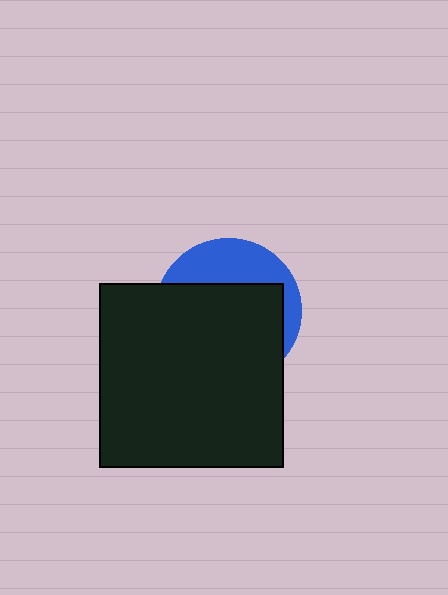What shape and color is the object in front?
The object in front is a black square.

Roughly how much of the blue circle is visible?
A small part of it is visible (roughly 33%).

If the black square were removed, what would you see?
You would see the complete blue circle.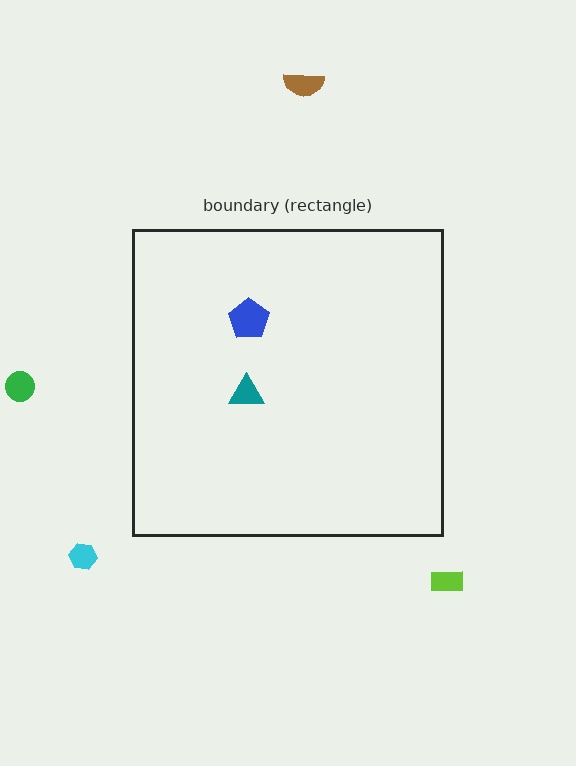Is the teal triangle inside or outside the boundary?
Inside.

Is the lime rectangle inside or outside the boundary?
Outside.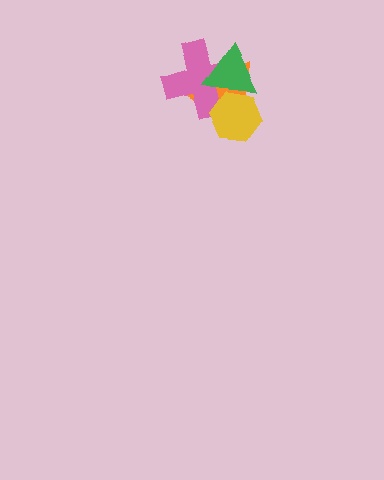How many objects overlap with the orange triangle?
3 objects overlap with the orange triangle.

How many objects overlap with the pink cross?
3 objects overlap with the pink cross.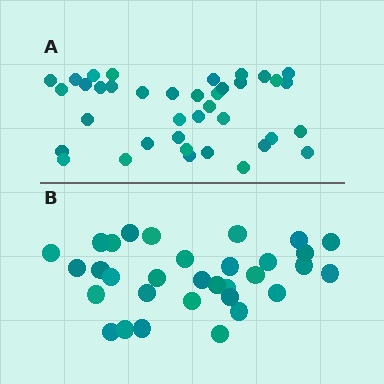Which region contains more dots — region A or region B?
Region A (the top region) has more dots.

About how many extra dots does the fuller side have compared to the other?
Region A has about 6 more dots than region B.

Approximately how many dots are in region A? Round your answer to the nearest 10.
About 40 dots. (The exact count is 38, which rounds to 40.)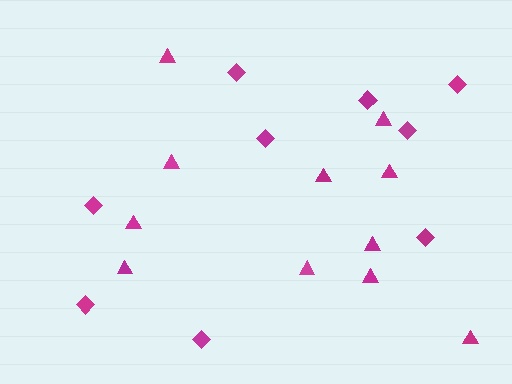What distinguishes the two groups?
There are 2 groups: one group of triangles (11) and one group of diamonds (9).